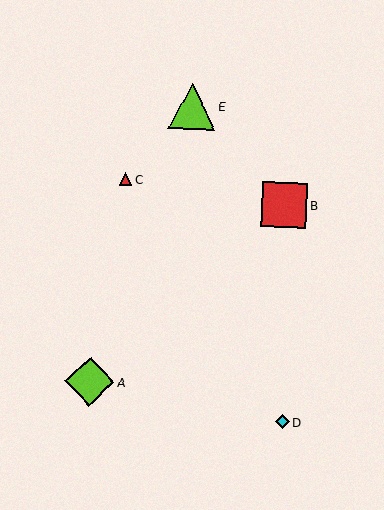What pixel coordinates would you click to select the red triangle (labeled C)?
Click at (126, 179) to select the red triangle C.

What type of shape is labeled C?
Shape C is a red triangle.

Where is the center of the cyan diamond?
The center of the cyan diamond is at (283, 422).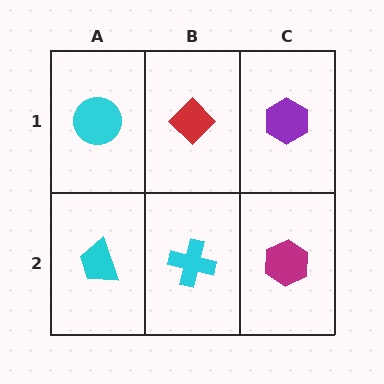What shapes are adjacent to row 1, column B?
A cyan cross (row 2, column B), a cyan circle (row 1, column A), a purple hexagon (row 1, column C).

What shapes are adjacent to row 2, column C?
A purple hexagon (row 1, column C), a cyan cross (row 2, column B).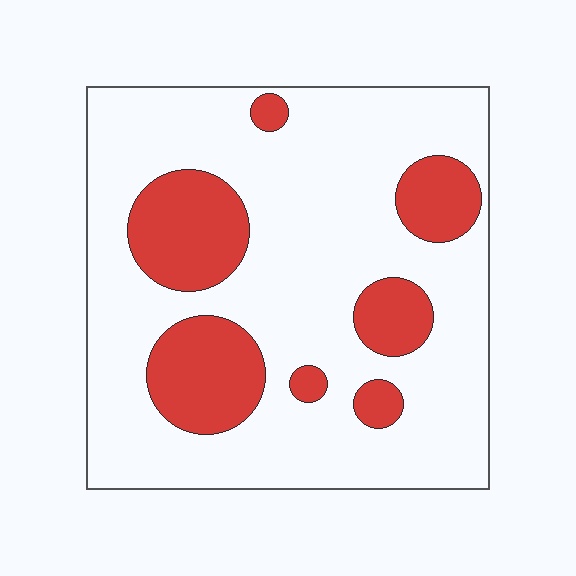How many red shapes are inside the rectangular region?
7.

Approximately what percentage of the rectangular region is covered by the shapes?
Approximately 25%.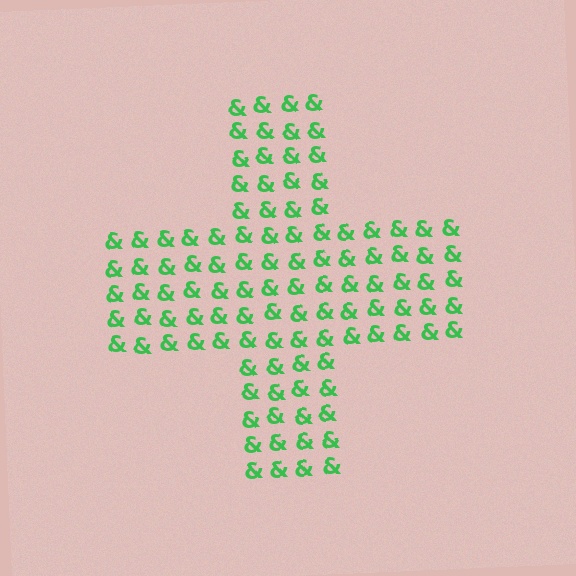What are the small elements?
The small elements are ampersands.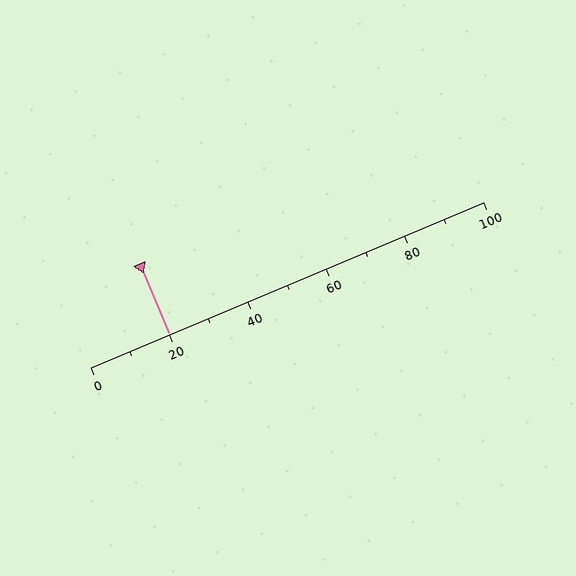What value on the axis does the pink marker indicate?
The marker indicates approximately 20.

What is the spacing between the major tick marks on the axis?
The major ticks are spaced 20 apart.